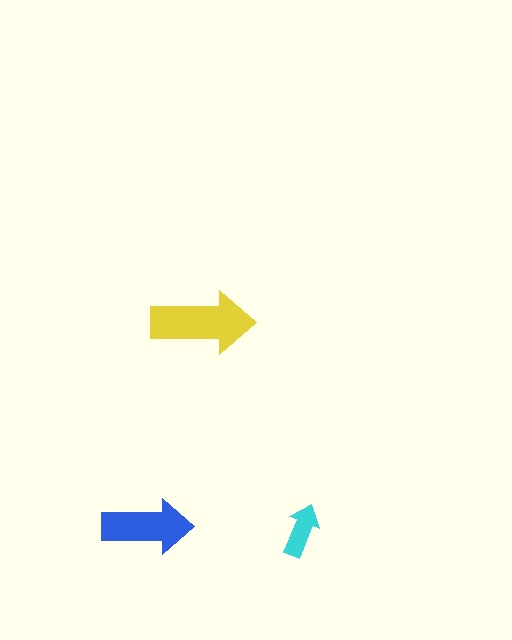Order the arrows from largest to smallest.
the yellow one, the blue one, the cyan one.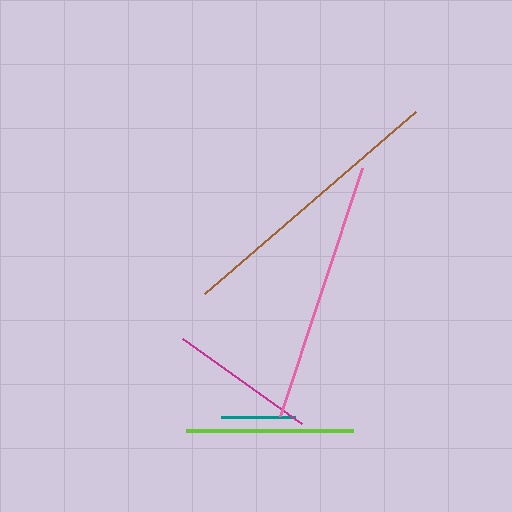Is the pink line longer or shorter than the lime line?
The pink line is longer than the lime line.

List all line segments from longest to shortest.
From longest to shortest: brown, pink, lime, magenta, teal.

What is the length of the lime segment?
The lime segment is approximately 167 pixels long.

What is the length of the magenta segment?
The magenta segment is approximately 146 pixels long.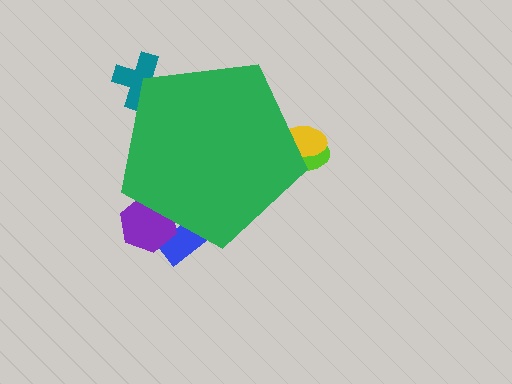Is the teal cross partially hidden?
Yes, the teal cross is partially hidden behind the green pentagon.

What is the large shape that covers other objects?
A green pentagon.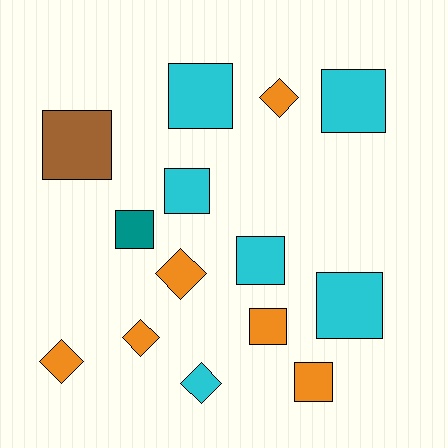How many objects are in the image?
There are 14 objects.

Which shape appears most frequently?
Square, with 9 objects.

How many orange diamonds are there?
There are 4 orange diamonds.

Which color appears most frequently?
Orange, with 6 objects.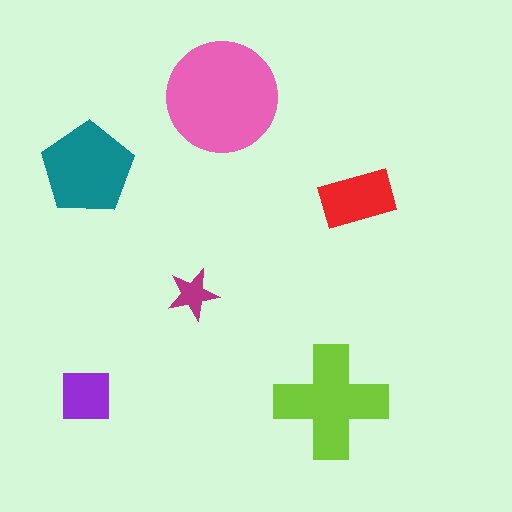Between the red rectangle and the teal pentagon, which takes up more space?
The teal pentagon.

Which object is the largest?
The pink circle.